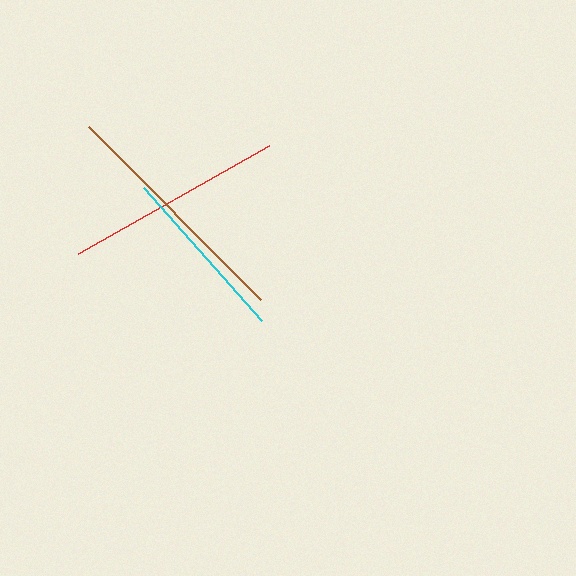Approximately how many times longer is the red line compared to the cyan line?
The red line is approximately 1.2 times the length of the cyan line.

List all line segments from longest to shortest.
From longest to shortest: brown, red, cyan.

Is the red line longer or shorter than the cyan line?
The red line is longer than the cyan line.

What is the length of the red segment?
The red segment is approximately 220 pixels long.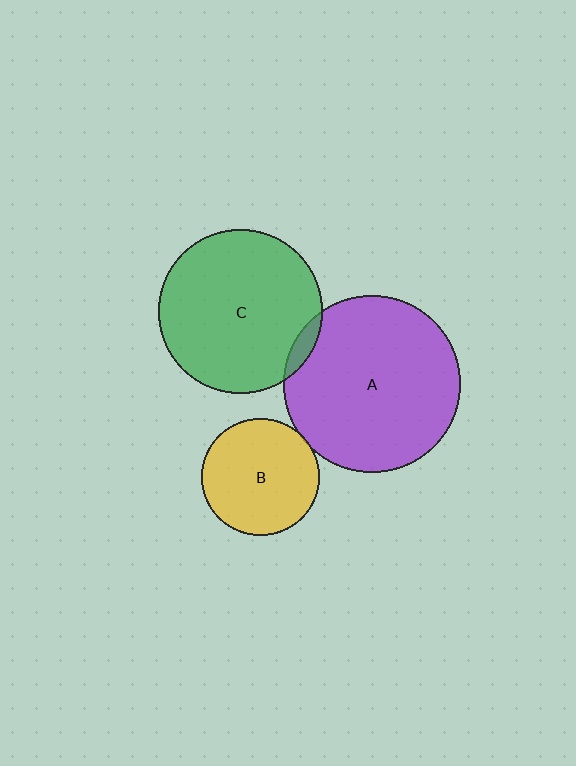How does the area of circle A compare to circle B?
Approximately 2.3 times.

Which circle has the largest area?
Circle A (purple).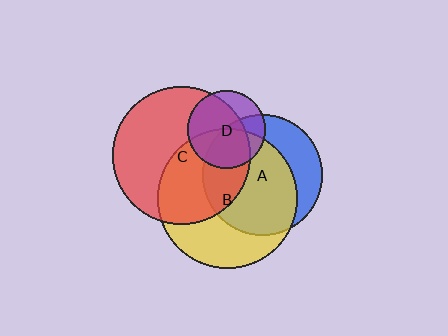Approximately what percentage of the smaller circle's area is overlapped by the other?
Approximately 30%.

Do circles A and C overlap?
Yes.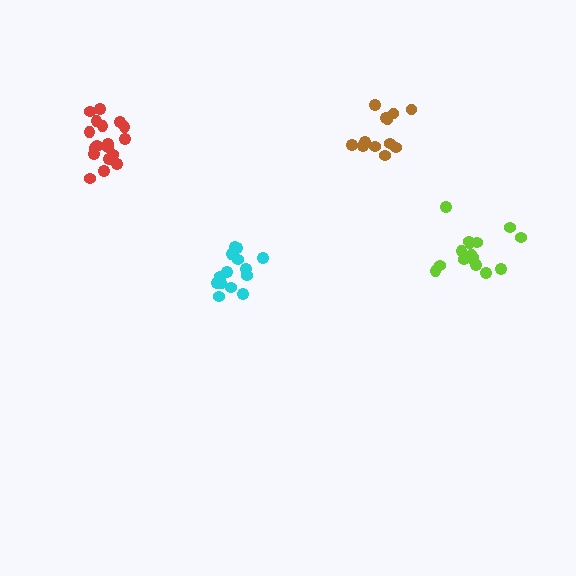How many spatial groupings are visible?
There are 4 spatial groupings.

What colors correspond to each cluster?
The clusters are colored: red, brown, lime, cyan.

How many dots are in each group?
Group 1: 18 dots, Group 2: 12 dots, Group 3: 16 dots, Group 4: 15 dots (61 total).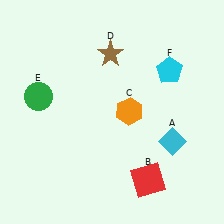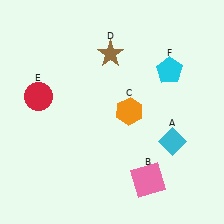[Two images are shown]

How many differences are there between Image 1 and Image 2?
There are 2 differences between the two images.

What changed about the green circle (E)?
In Image 1, E is green. In Image 2, it changed to red.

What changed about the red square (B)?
In Image 1, B is red. In Image 2, it changed to pink.